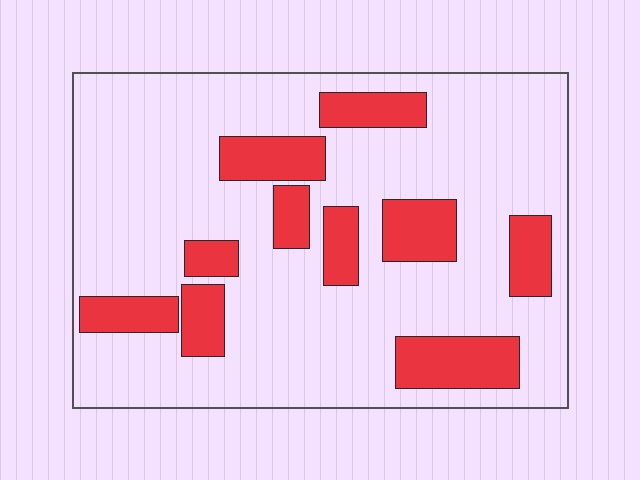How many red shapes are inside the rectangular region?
10.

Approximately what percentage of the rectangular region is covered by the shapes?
Approximately 25%.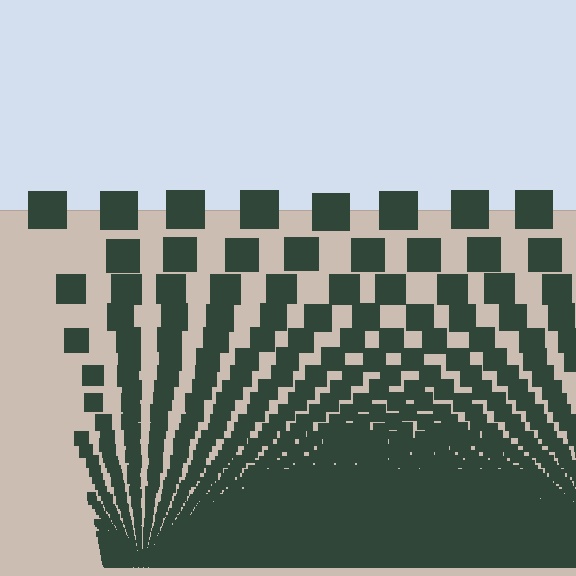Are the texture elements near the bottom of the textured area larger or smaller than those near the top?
Smaller. The gradient is inverted — elements near the bottom are smaller and denser.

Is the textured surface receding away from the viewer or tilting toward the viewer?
The surface appears to tilt toward the viewer. Texture elements get larger and sparser toward the top.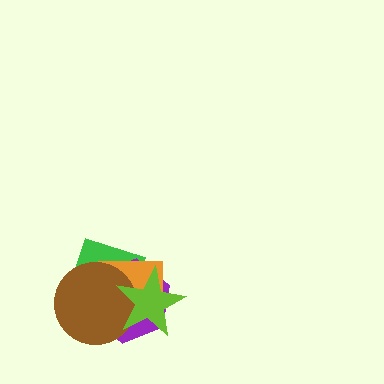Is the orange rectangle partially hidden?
Yes, it is partially covered by another shape.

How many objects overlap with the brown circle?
4 objects overlap with the brown circle.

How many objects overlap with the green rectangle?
4 objects overlap with the green rectangle.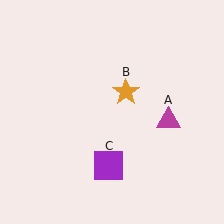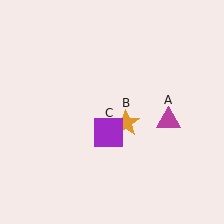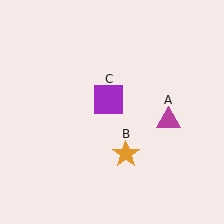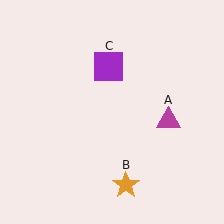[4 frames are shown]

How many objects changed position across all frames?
2 objects changed position: orange star (object B), purple square (object C).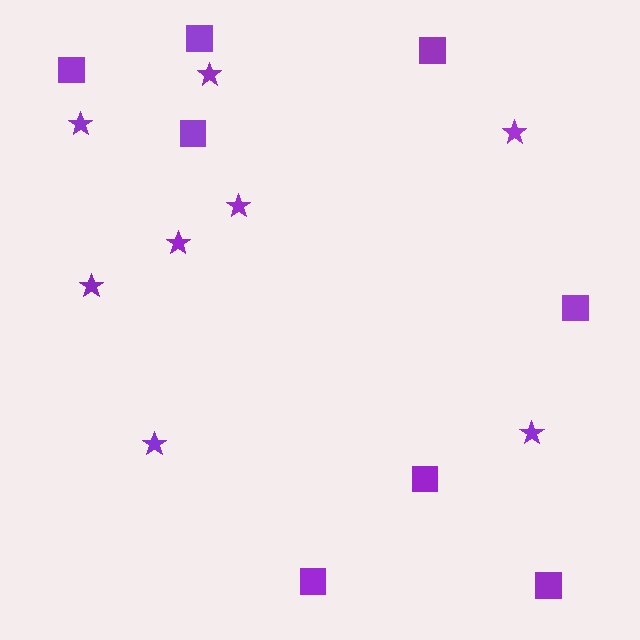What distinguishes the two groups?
There are 2 groups: one group of stars (8) and one group of squares (8).